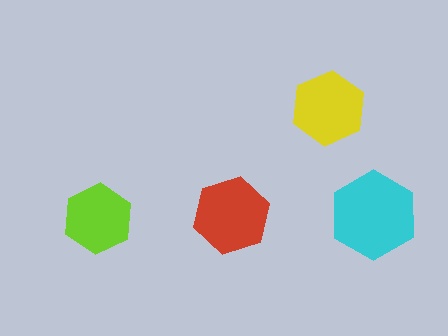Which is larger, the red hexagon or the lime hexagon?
The red one.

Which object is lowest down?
The lime hexagon is bottommost.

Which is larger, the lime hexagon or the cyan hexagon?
The cyan one.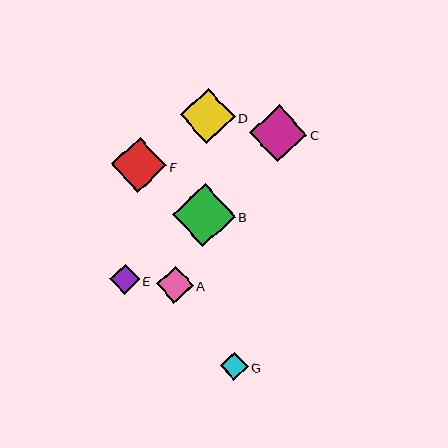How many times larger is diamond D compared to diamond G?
Diamond D is approximately 2.0 times the size of diamond G.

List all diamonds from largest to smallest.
From largest to smallest: B, C, F, D, A, E, G.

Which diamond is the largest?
Diamond B is the largest with a size of approximately 63 pixels.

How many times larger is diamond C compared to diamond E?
Diamond C is approximately 1.9 times the size of diamond E.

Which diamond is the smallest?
Diamond G is the smallest with a size of approximately 28 pixels.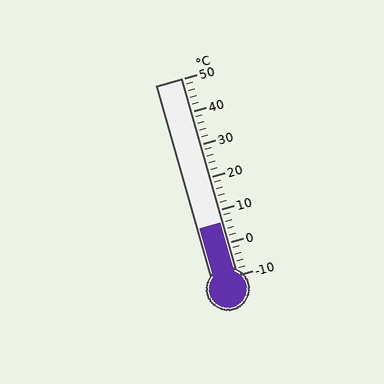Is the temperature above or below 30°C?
The temperature is below 30°C.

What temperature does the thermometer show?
The thermometer shows approximately 6°C.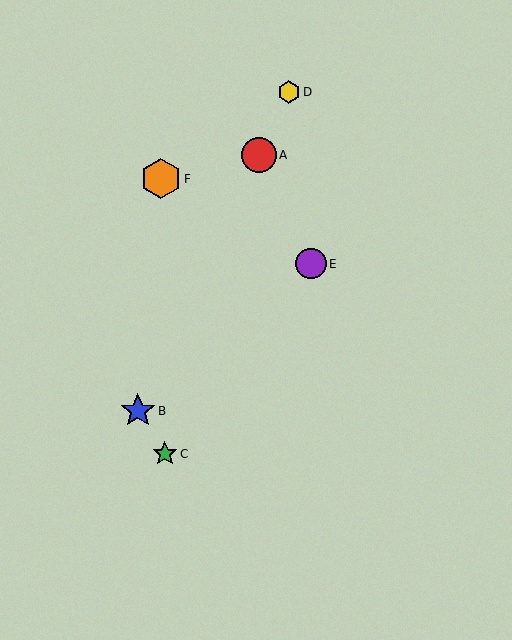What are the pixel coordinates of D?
Object D is at (289, 92).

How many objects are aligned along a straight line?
3 objects (A, B, D) are aligned along a straight line.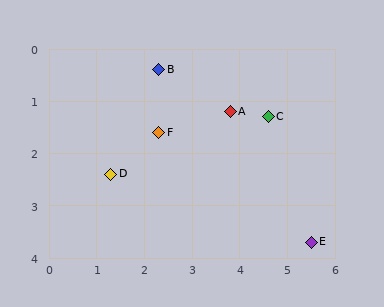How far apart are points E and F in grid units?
Points E and F are about 3.8 grid units apart.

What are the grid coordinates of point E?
Point E is at approximately (5.5, 3.7).